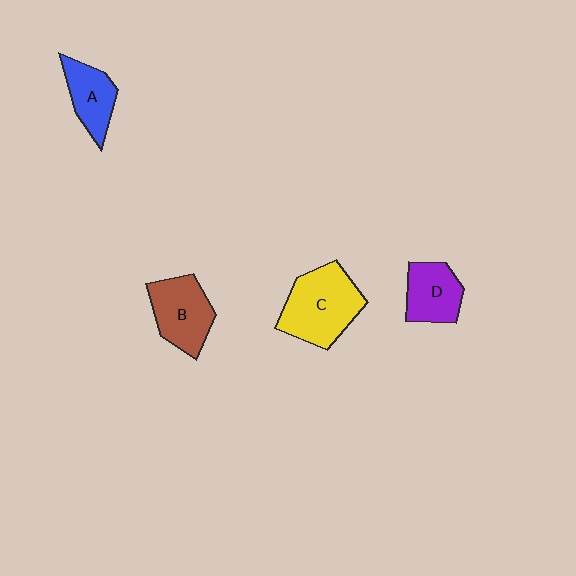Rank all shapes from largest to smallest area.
From largest to smallest: C (yellow), B (brown), D (purple), A (blue).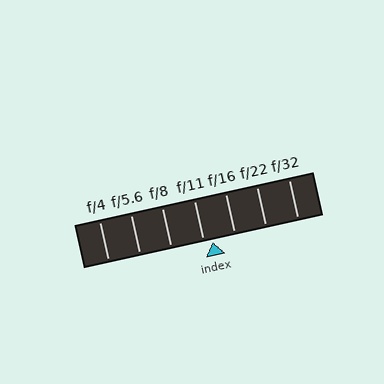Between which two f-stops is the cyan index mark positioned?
The index mark is between f/11 and f/16.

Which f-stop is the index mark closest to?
The index mark is closest to f/11.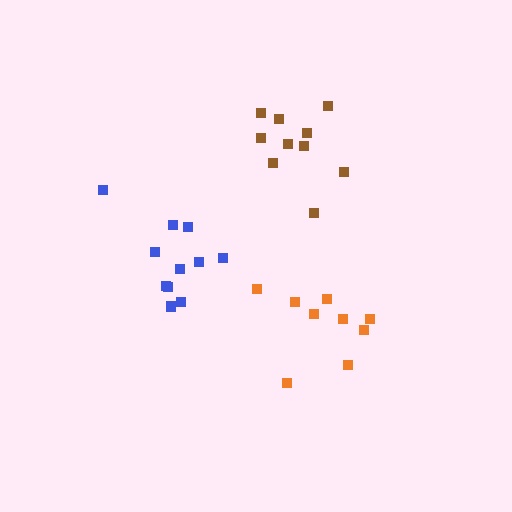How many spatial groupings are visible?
There are 3 spatial groupings.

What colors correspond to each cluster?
The clusters are colored: orange, blue, brown.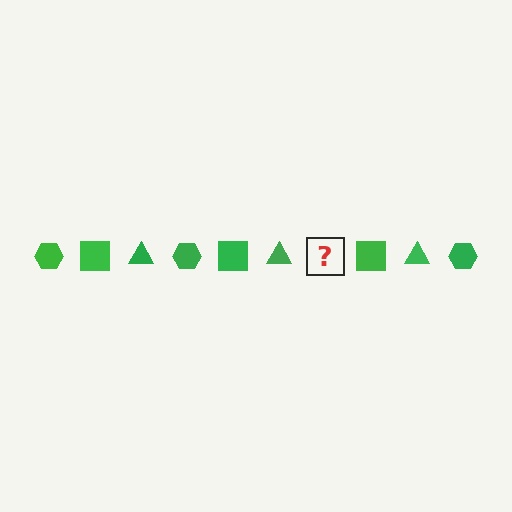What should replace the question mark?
The question mark should be replaced with a green hexagon.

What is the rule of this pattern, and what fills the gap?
The rule is that the pattern cycles through hexagon, square, triangle shapes in green. The gap should be filled with a green hexagon.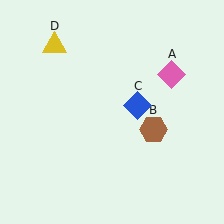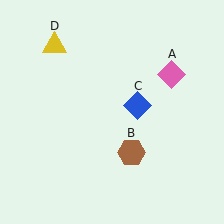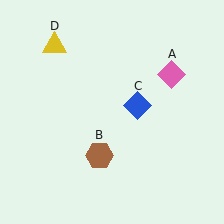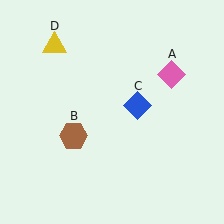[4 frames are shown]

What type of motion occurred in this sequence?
The brown hexagon (object B) rotated clockwise around the center of the scene.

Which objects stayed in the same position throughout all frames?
Pink diamond (object A) and blue diamond (object C) and yellow triangle (object D) remained stationary.